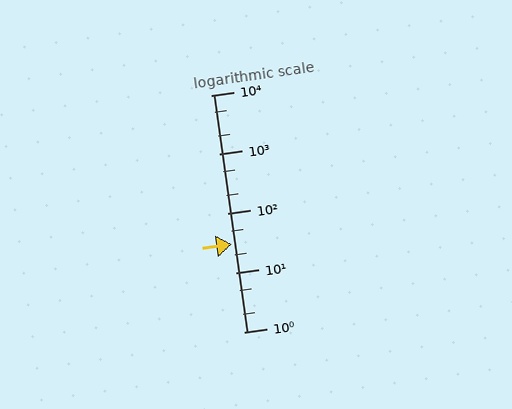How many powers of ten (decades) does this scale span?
The scale spans 4 decades, from 1 to 10000.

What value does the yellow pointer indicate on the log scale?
The pointer indicates approximately 30.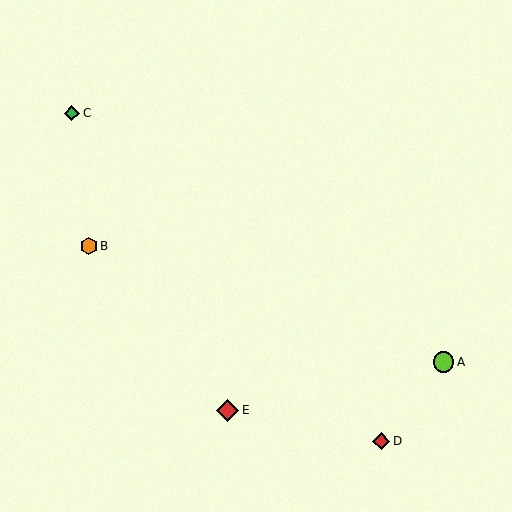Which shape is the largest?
The red diamond (labeled E) is the largest.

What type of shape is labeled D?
Shape D is a red diamond.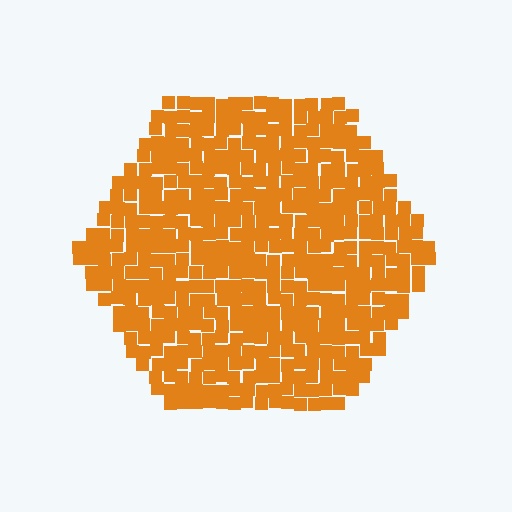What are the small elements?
The small elements are squares.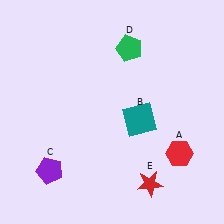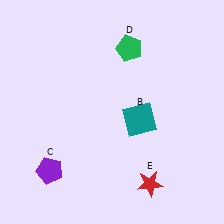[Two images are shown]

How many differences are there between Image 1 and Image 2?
There is 1 difference between the two images.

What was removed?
The red hexagon (A) was removed in Image 2.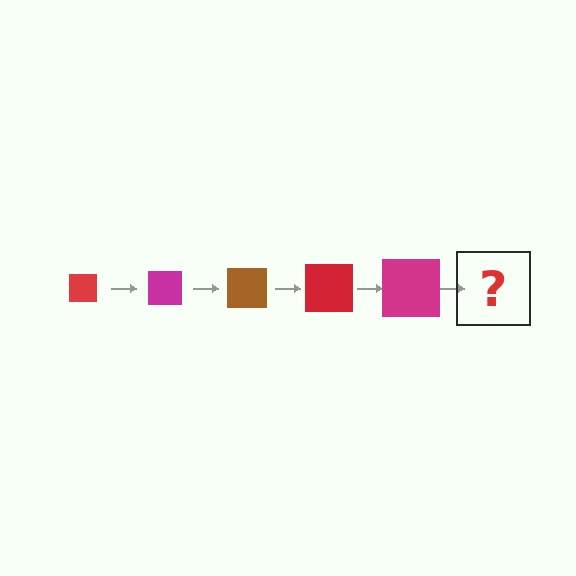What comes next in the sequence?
The next element should be a brown square, larger than the previous one.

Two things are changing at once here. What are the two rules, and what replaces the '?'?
The two rules are that the square grows larger each step and the color cycles through red, magenta, and brown. The '?' should be a brown square, larger than the previous one.